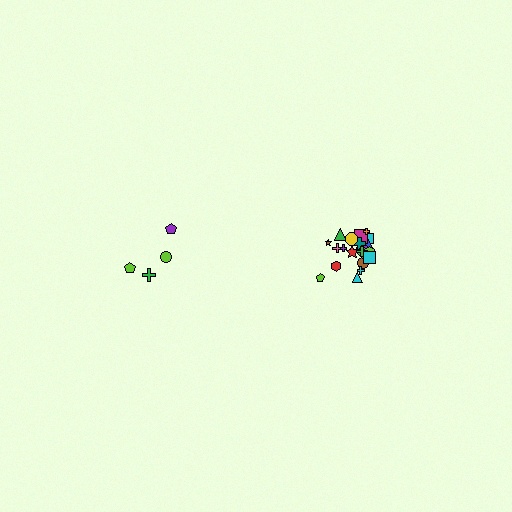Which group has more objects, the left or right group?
The right group.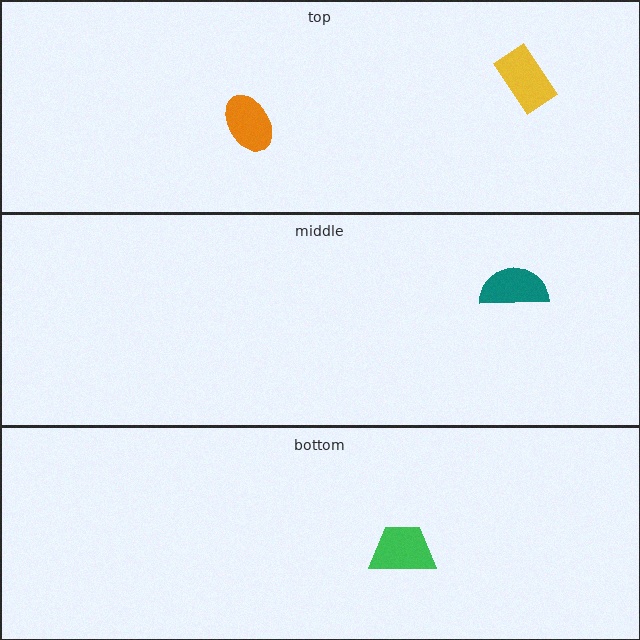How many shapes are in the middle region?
1.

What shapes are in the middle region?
The teal semicircle.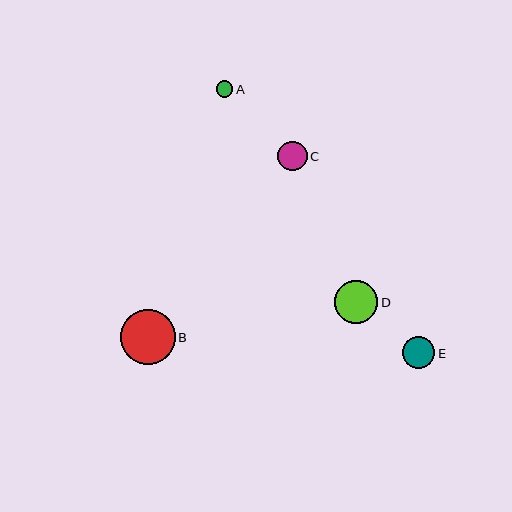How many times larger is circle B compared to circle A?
Circle B is approximately 3.3 times the size of circle A.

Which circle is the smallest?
Circle A is the smallest with a size of approximately 17 pixels.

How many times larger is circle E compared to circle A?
Circle E is approximately 1.9 times the size of circle A.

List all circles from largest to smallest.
From largest to smallest: B, D, E, C, A.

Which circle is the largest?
Circle B is the largest with a size of approximately 55 pixels.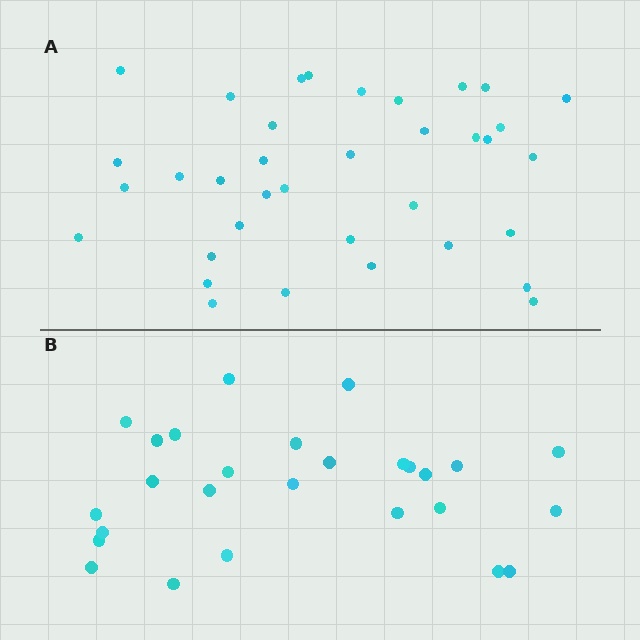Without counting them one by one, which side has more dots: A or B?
Region A (the top region) has more dots.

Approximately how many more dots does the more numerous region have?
Region A has roughly 8 or so more dots than region B.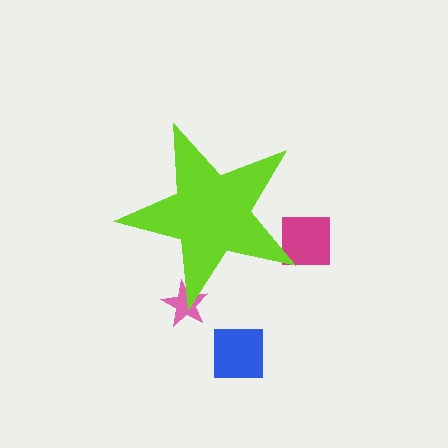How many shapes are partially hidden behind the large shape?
2 shapes are partially hidden.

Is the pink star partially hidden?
Yes, the pink star is partially hidden behind the lime star.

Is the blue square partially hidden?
No, the blue square is fully visible.